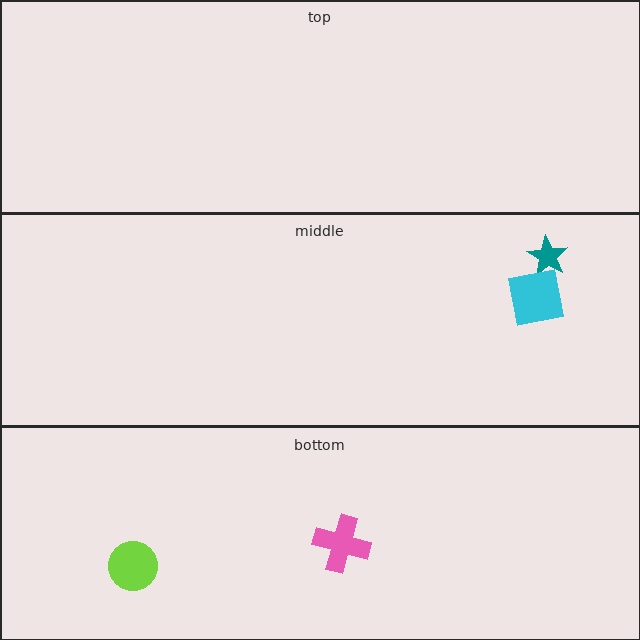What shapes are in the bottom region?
The lime circle, the pink cross.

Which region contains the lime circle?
The bottom region.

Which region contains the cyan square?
The middle region.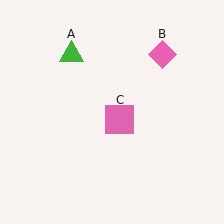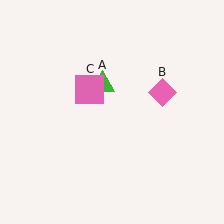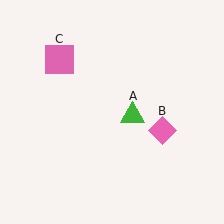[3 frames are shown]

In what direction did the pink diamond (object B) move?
The pink diamond (object B) moved down.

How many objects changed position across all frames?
3 objects changed position: green triangle (object A), pink diamond (object B), pink square (object C).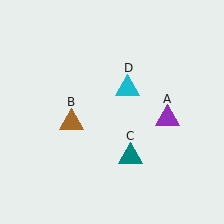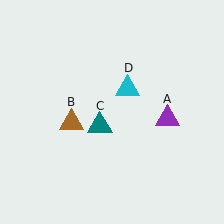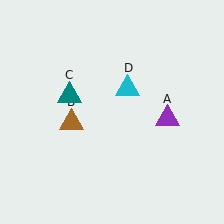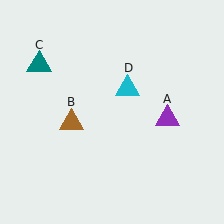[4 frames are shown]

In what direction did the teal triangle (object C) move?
The teal triangle (object C) moved up and to the left.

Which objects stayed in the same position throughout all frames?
Purple triangle (object A) and brown triangle (object B) and cyan triangle (object D) remained stationary.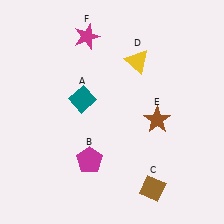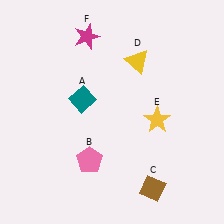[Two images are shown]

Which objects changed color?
B changed from magenta to pink. E changed from brown to yellow.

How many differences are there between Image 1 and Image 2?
There are 2 differences between the two images.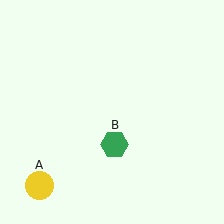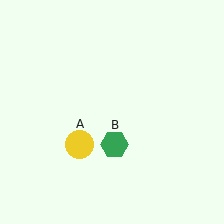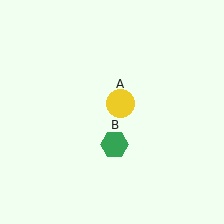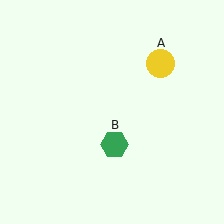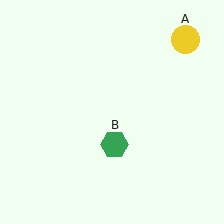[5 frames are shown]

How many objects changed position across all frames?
1 object changed position: yellow circle (object A).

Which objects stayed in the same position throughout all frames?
Green hexagon (object B) remained stationary.